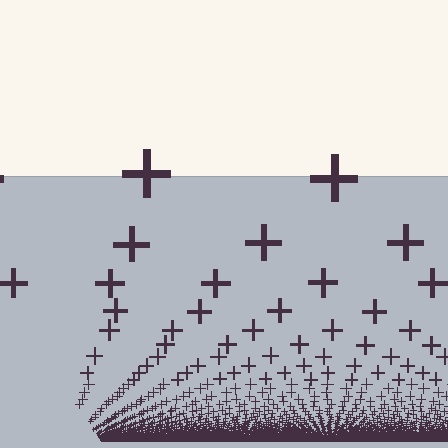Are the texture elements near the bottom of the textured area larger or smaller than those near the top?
Smaller. The gradient is inverted — elements near the bottom are smaller and denser.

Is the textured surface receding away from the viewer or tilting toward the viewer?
The surface appears to tilt toward the viewer. Texture elements get larger and sparser toward the top.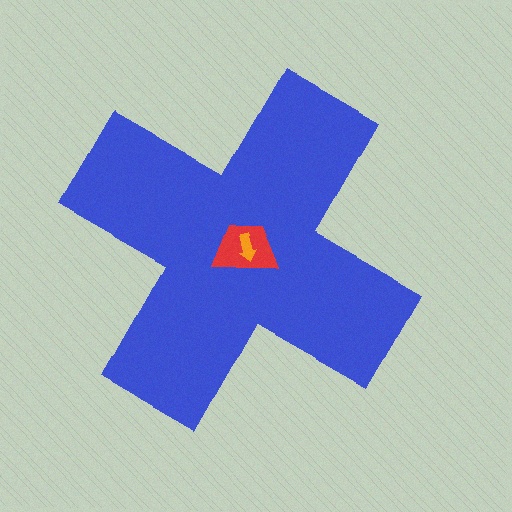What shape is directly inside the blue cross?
The red trapezoid.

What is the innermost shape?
The orange arrow.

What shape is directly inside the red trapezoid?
The orange arrow.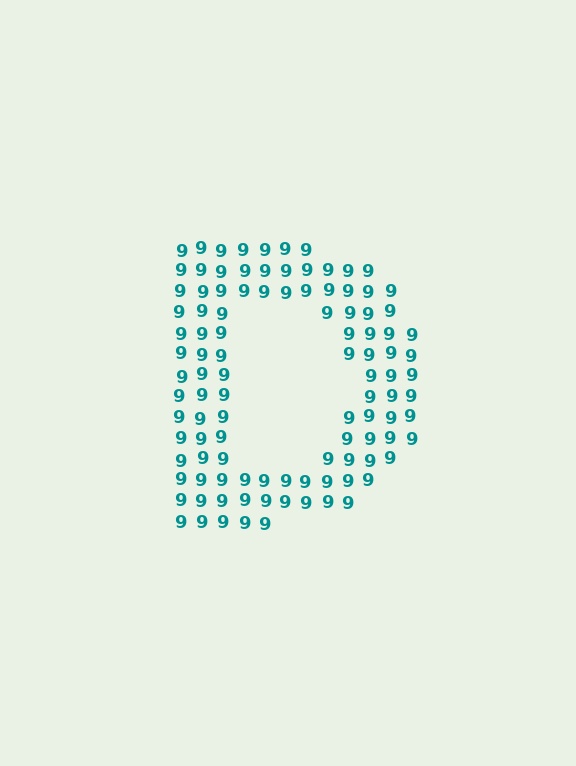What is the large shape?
The large shape is the letter D.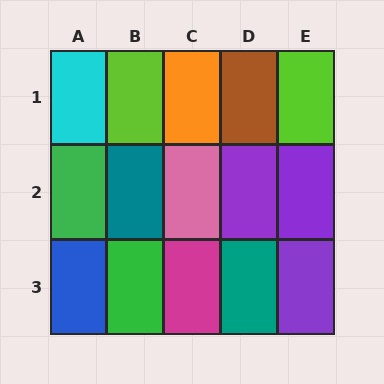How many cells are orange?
1 cell is orange.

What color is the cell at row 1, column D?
Brown.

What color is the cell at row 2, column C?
Pink.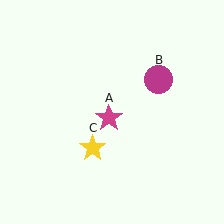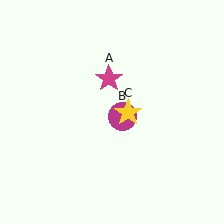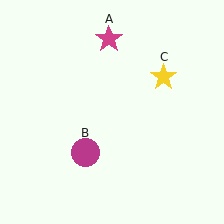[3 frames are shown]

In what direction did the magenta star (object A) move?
The magenta star (object A) moved up.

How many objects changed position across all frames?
3 objects changed position: magenta star (object A), magenta circle (object B), yellow star (object C).